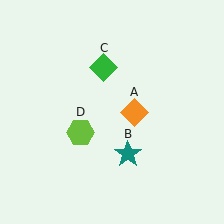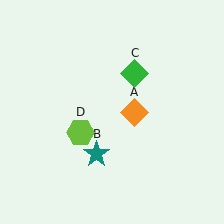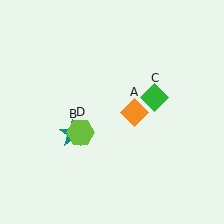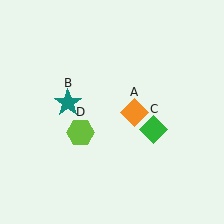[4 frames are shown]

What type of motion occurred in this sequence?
The teal star (object B), green diamond (object C) rotated clockwise around the center of the scene.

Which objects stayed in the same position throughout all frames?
Orange diamond (object A) and lime hexagon (object D) remained stationary.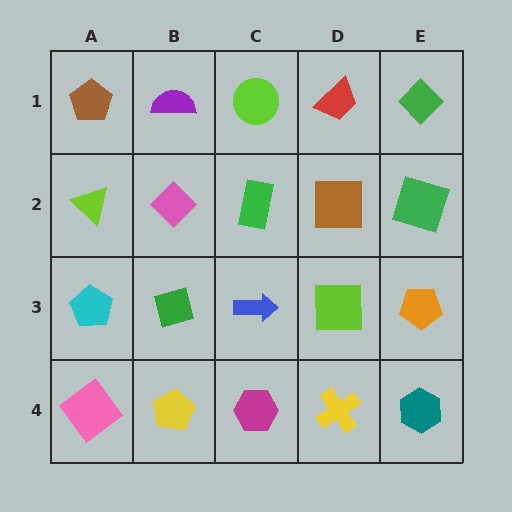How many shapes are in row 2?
5 shapes.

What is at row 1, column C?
A lime circle.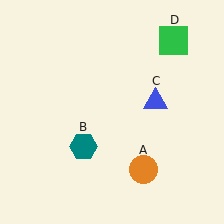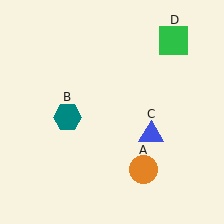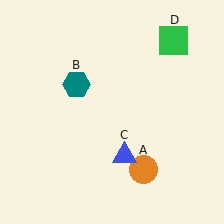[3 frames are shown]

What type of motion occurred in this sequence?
The teal hexagon (object B), blue triangle (object C) rotated clockwise around the center of the scene.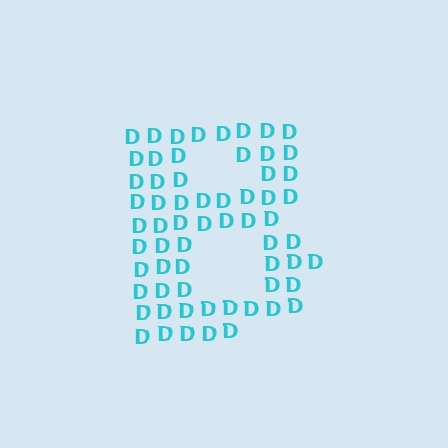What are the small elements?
The small elements are letter D's.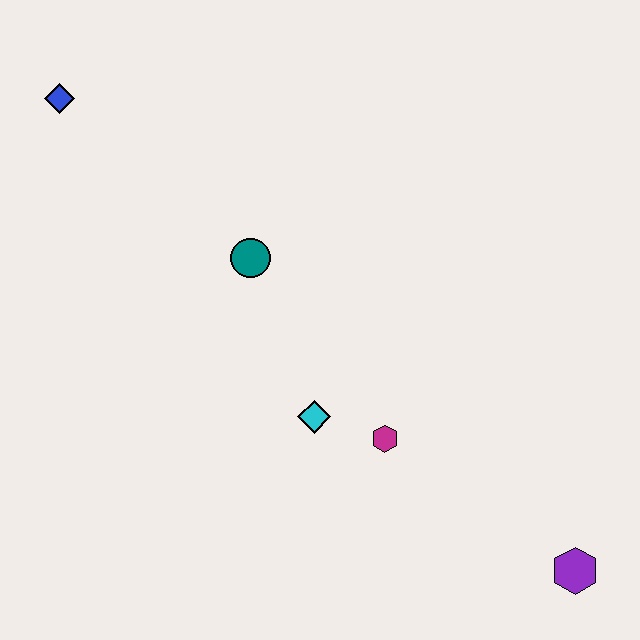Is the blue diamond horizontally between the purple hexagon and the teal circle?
No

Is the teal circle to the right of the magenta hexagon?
No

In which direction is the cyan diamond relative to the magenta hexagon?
The cyan diamond is to the left of the magenta hexagon.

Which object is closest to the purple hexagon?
The magenta hexagon is closest to the purple hexagon.